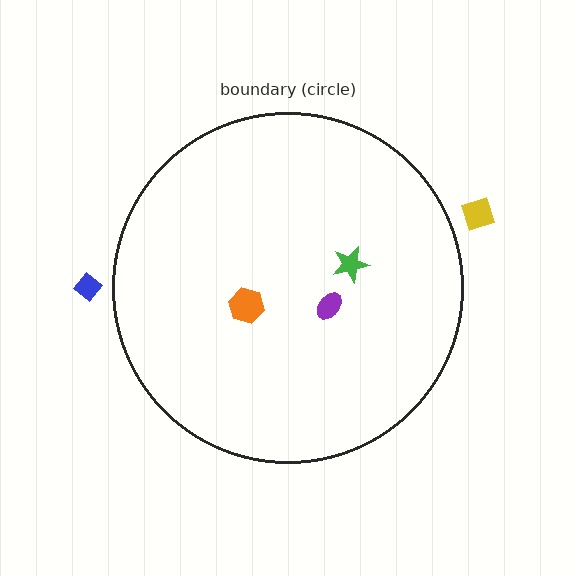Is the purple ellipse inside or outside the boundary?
Inside.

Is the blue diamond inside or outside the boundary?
Outside.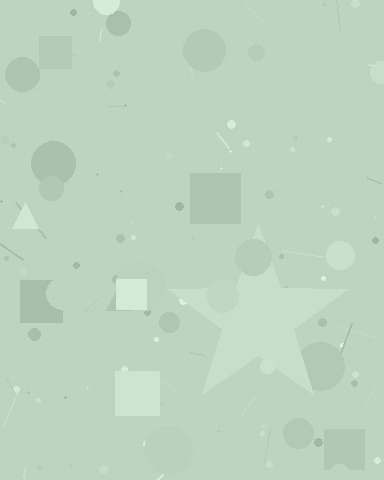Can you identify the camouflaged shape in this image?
The camouflaged shape is a star.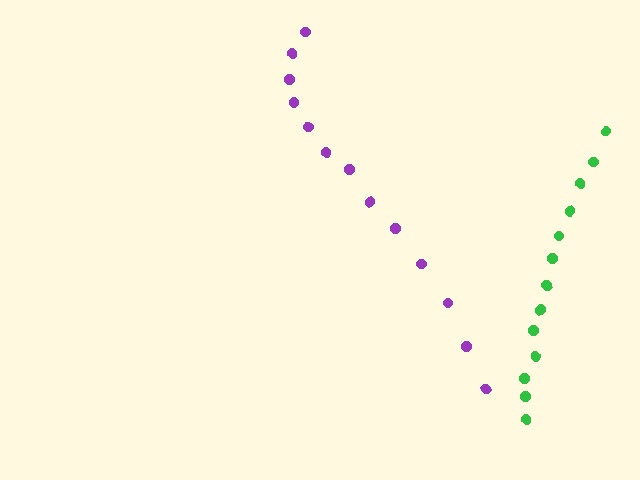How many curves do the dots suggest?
There are 2 distinct paths.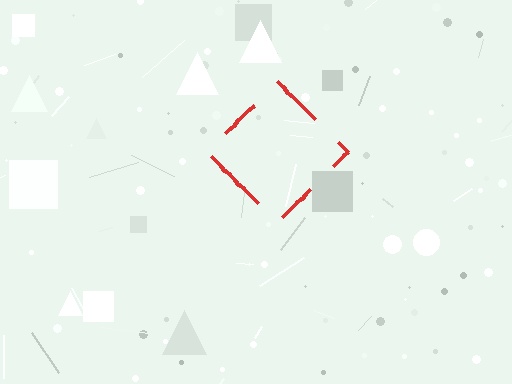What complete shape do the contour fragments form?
The contour fragments form a diamond.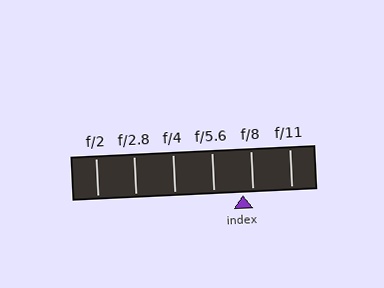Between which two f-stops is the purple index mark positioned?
The index mark is between f/5.6 and f/8.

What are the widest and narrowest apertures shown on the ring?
The widest aperture shown is f/2 and the narrowest is f/11.